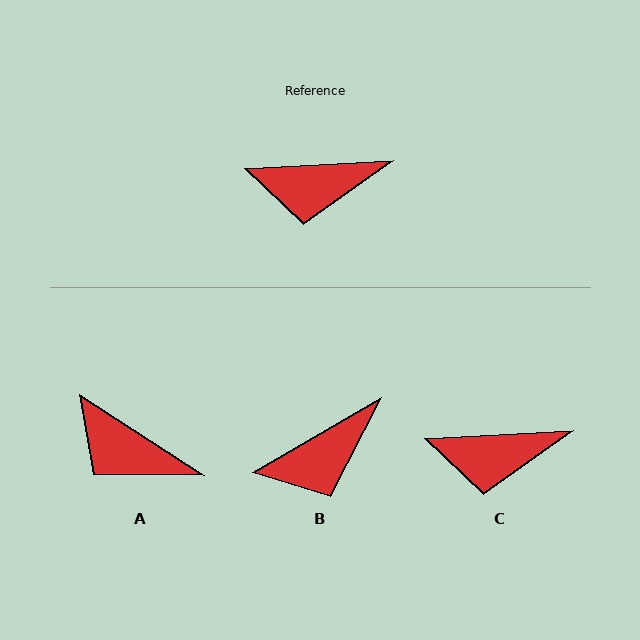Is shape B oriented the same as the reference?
No, it is off by about 27 degrees.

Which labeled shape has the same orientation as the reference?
C.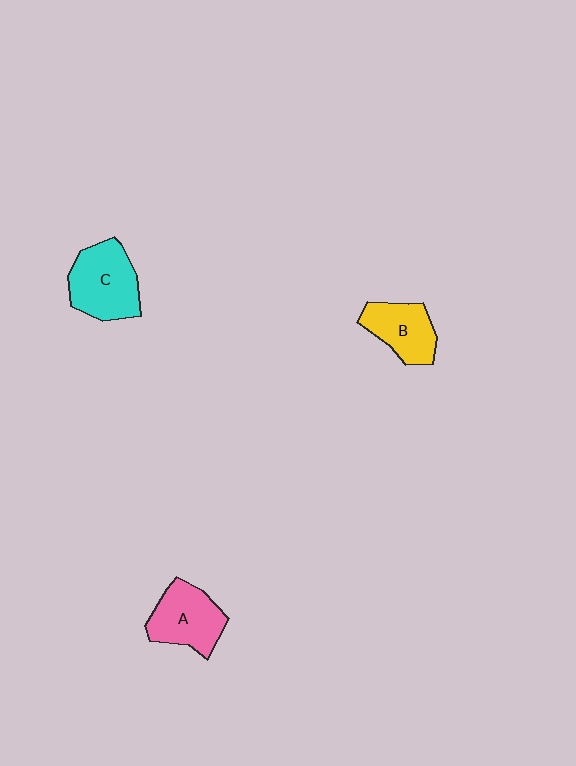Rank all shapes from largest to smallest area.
From largest to smallest: C (cyan), A (pink), B (yellow).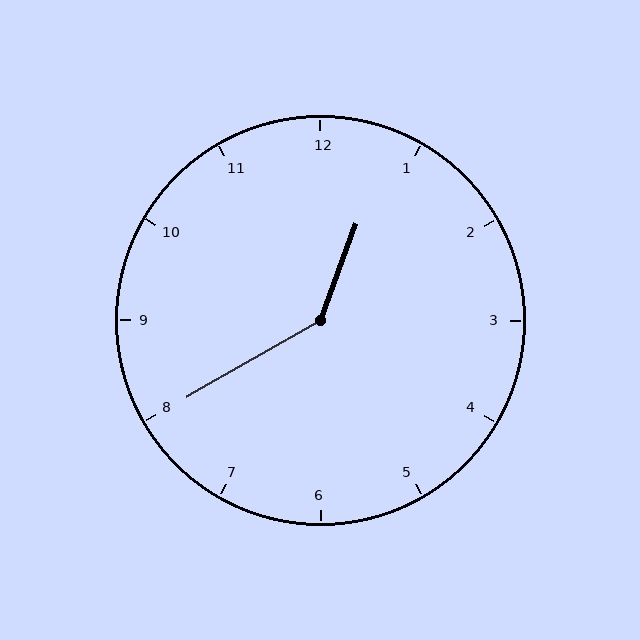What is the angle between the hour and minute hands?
Approximately 140 degrees.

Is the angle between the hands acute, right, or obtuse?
It is obtuse.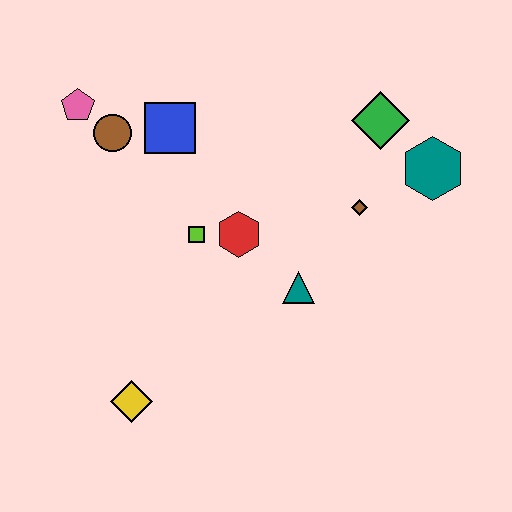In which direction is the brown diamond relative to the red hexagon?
The brown diamond is to the right of the red hexagon.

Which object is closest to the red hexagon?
The lime square is closest to the red hexagon.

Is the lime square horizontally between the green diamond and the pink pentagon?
Yes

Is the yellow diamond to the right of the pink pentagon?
Yes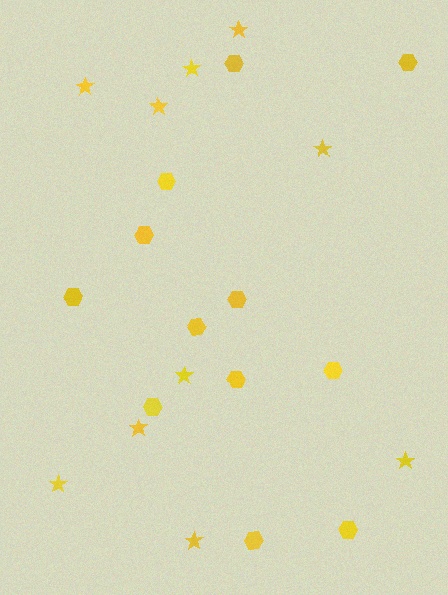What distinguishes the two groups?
There are 2 groups: one group of stars (10) and one group of hexagons (12).